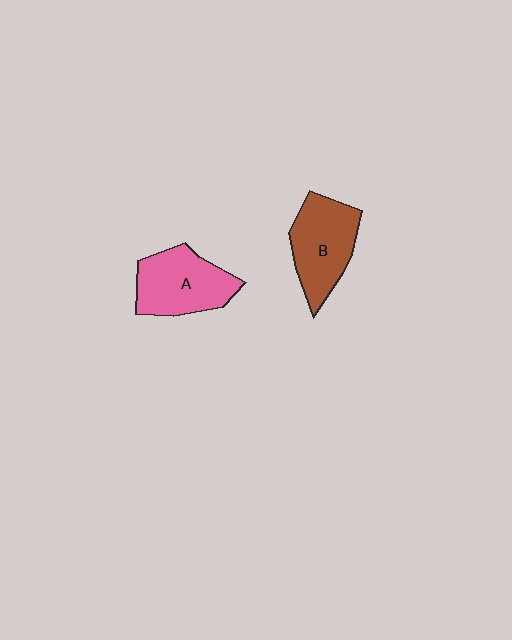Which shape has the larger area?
Shape A (pink).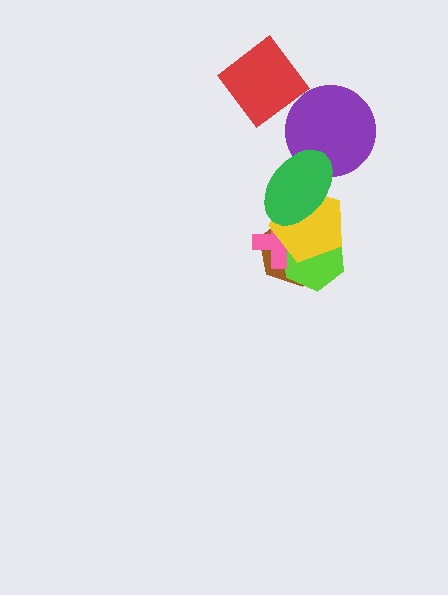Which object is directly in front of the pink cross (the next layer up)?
The yellow pentagon is directly in front of the pink cross.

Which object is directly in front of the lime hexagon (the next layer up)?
The pink cross is directly in front of the lime hexagon.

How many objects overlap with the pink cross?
4 objects overlap with the pink cross.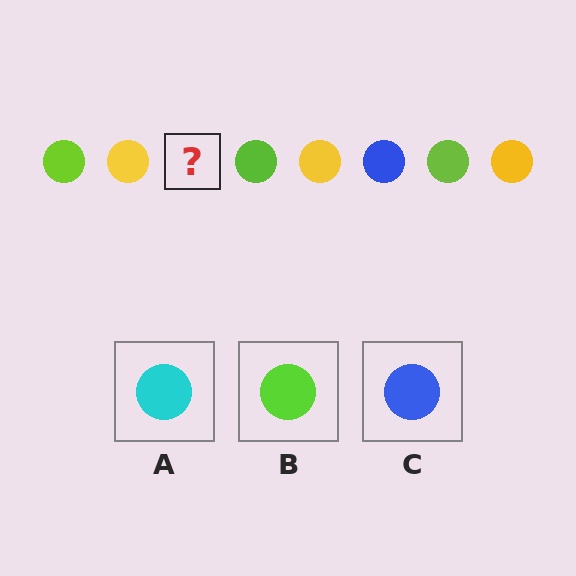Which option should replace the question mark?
Option C.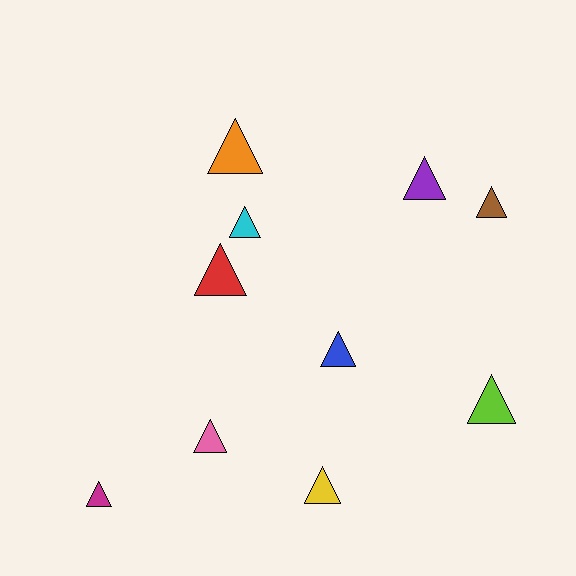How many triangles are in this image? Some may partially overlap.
There are 10 triangles.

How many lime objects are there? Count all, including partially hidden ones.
There is 1 lime object.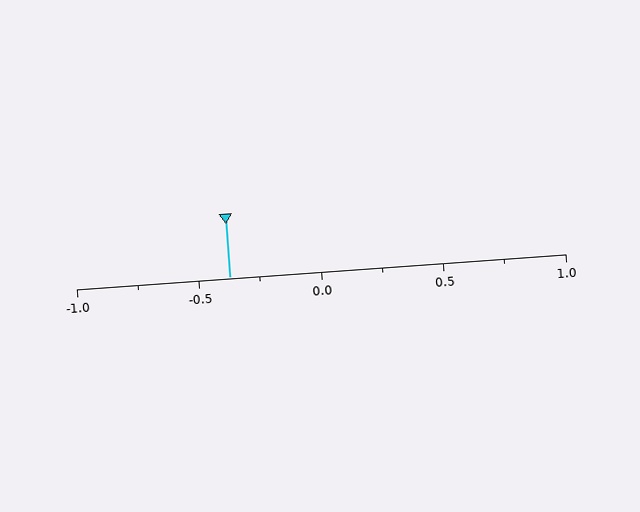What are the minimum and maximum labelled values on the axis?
The axis runs from -1.0 to 1.0.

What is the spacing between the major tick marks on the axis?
The major ticks are spaced 0.5 apart.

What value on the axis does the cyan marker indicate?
The marker indicates approximately -0.38.